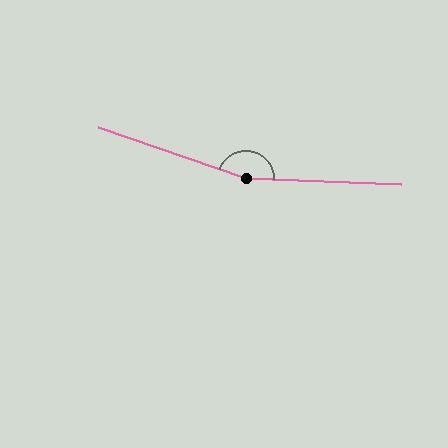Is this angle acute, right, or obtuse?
It is obtuse.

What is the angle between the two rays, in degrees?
Approximately 163 degrees.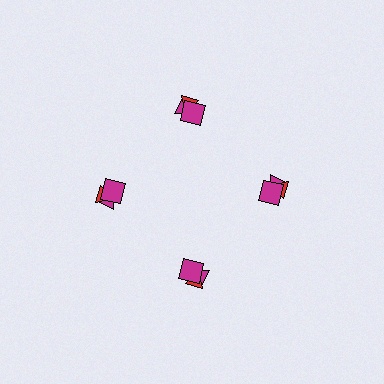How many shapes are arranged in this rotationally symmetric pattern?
There are 12 shapes, arranged in 4 groups of 3.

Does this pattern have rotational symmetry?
Yes, this pattern has 4-fold rotational symmetry. It looks the same after rotating 90 degrees around the center.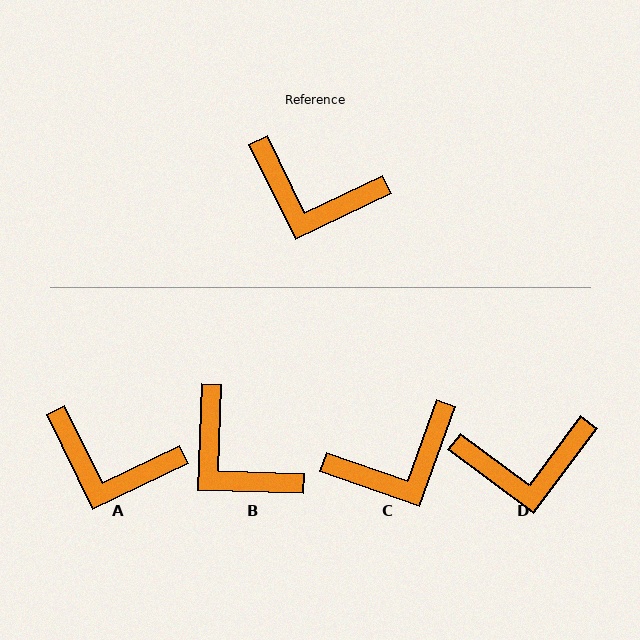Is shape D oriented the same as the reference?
No, it is off by about 27 degrees.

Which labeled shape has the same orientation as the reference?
A.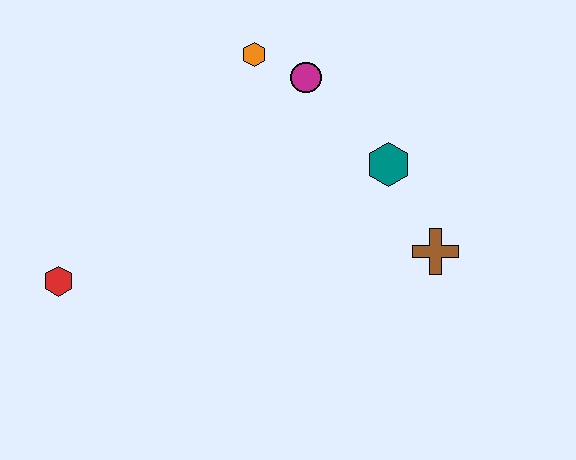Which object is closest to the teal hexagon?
The brown cross is closest to the teal hexagon.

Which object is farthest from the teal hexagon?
The red hexagon is farthest from the teal hexagon.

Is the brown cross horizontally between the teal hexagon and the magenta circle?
No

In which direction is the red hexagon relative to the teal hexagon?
The red hexagon is to the left of the teal hexagon.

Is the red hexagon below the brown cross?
Yes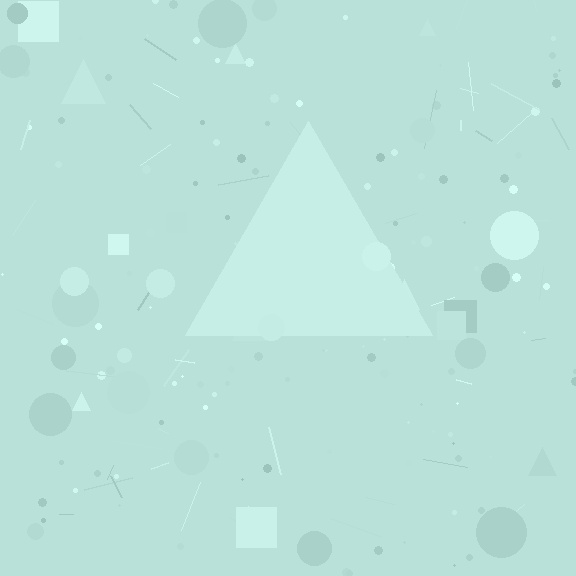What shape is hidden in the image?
A triangle is hidden in the image.